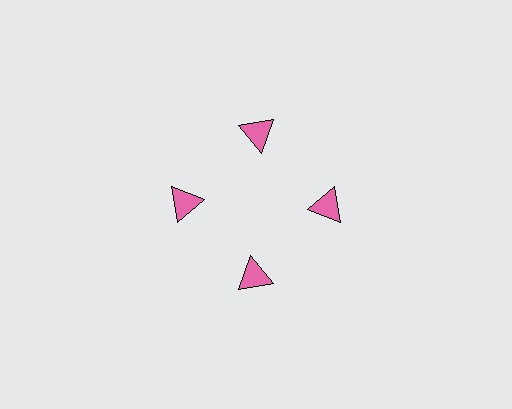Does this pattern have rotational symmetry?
Yes, this pattern has 4-fold rotational symmetry. It looks the same after rotating 90 degrees around the center.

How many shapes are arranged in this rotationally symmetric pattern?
There are 4 shapes, arranged in 4 groups of 1.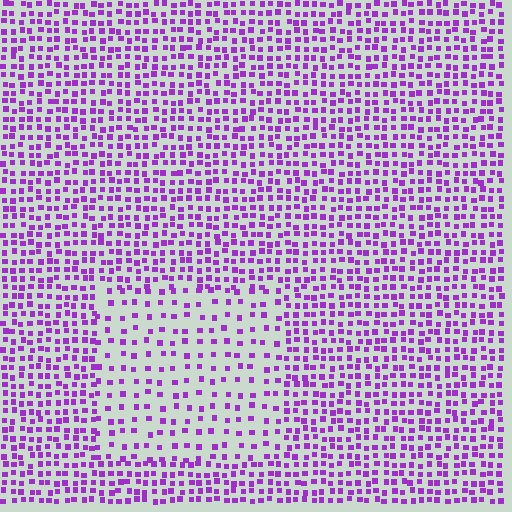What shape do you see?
I see a rectangle.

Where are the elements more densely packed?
The elements are more densely packed outside the rectangle boundary.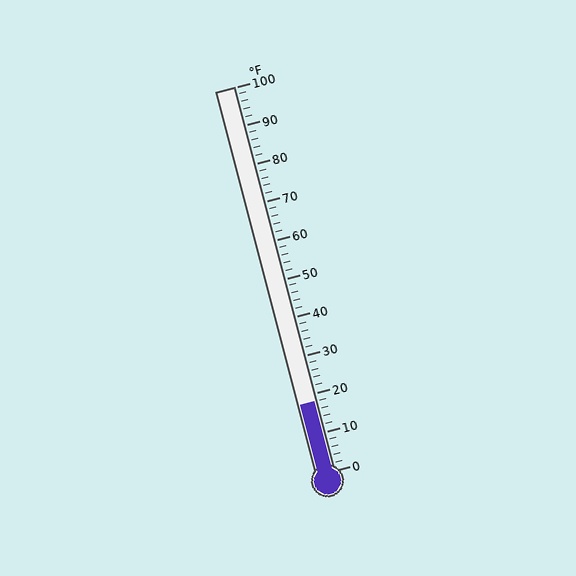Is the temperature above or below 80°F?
The temperature is below 80°F.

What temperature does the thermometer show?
The thermometer shows approximately 18°F.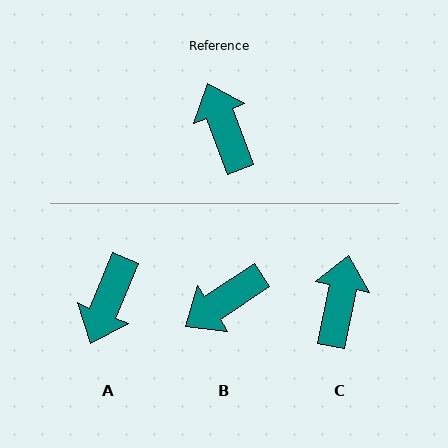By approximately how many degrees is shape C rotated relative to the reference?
Approximately 32 degrees clockwise.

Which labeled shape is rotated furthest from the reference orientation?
A, about 137 degrees away.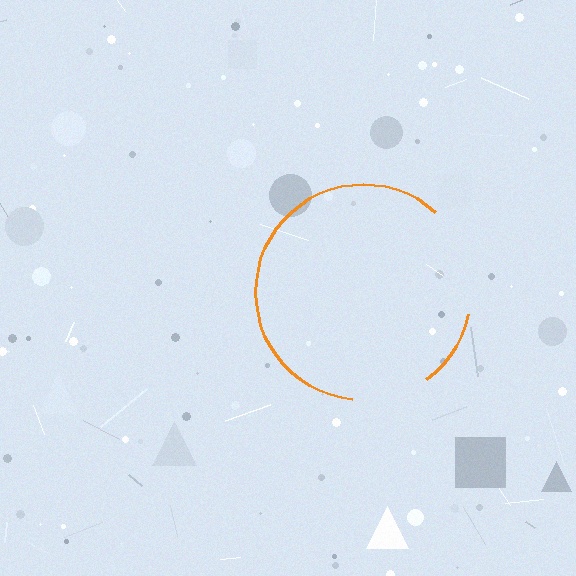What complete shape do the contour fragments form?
The contour fragments form a circle.